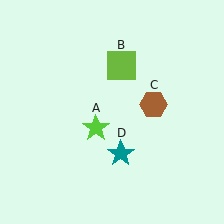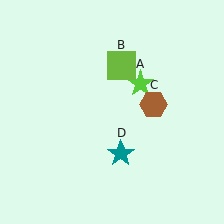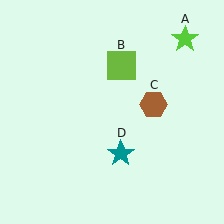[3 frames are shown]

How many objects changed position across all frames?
1 object changed position: lime star (object A).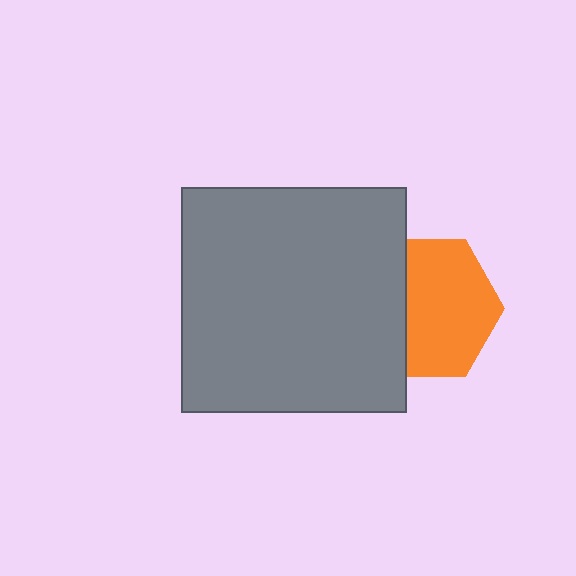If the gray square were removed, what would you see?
You would see the complete orange hexagon.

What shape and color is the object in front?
The object in front is a gray square.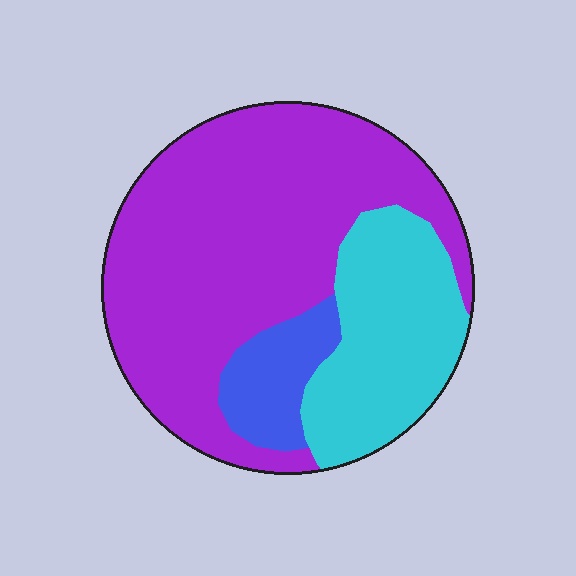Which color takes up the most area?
Purple, at roughly 65%.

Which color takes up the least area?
Blue, at roughly 10%.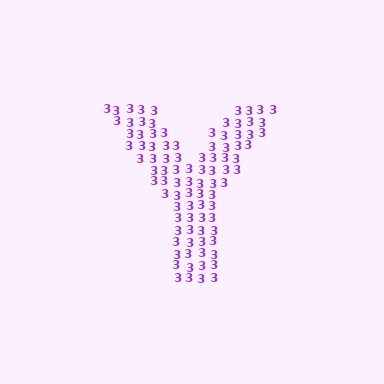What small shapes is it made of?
It is made of small digit 3's.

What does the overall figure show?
The overall figure shows the letter Y.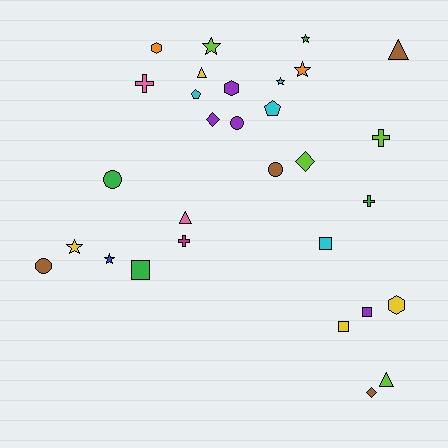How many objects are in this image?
There are 30 objects.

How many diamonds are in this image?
There are 3 diamonds.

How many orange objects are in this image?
There are 2 orange objects.